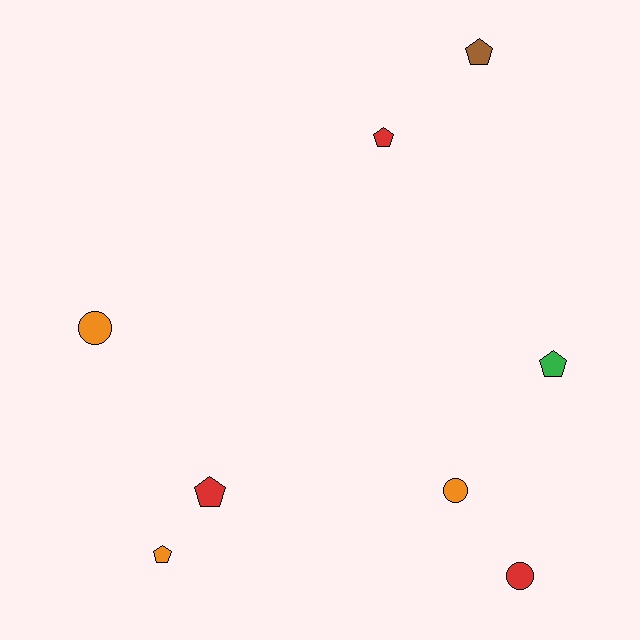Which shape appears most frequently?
Pentagon, with 5 objects.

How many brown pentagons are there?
There is 1 brown pentagon.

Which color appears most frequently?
Orange, with 3 objects.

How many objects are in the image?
There are 8 objects.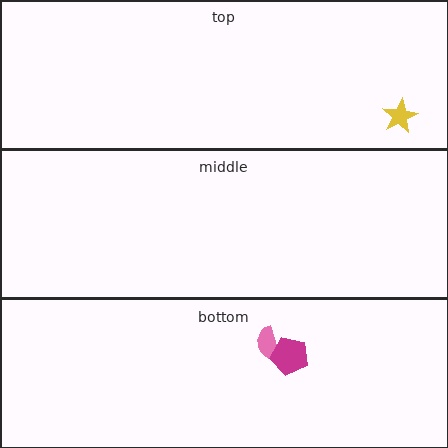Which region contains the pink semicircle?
The bottom region.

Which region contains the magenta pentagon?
The bottom region.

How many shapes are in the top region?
1.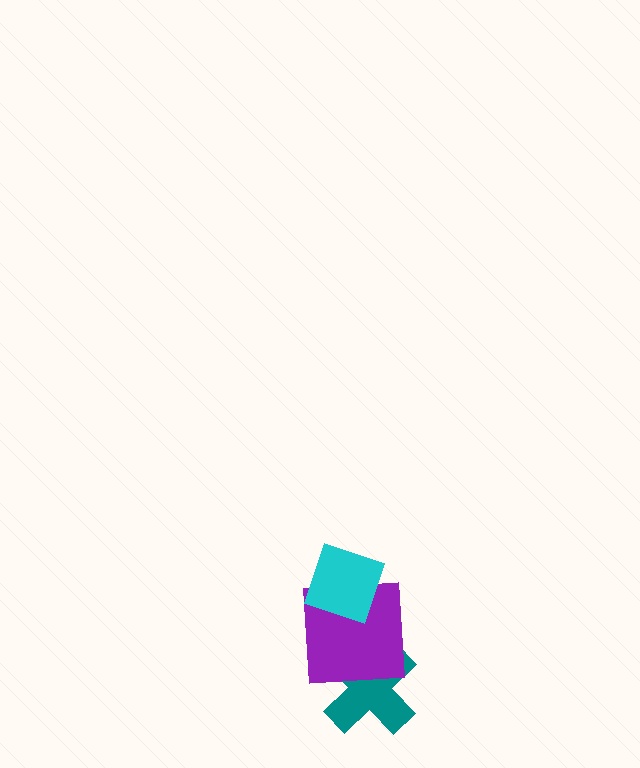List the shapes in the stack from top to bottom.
From top to bottom: the cyan diamond, the purple square, the teal cross.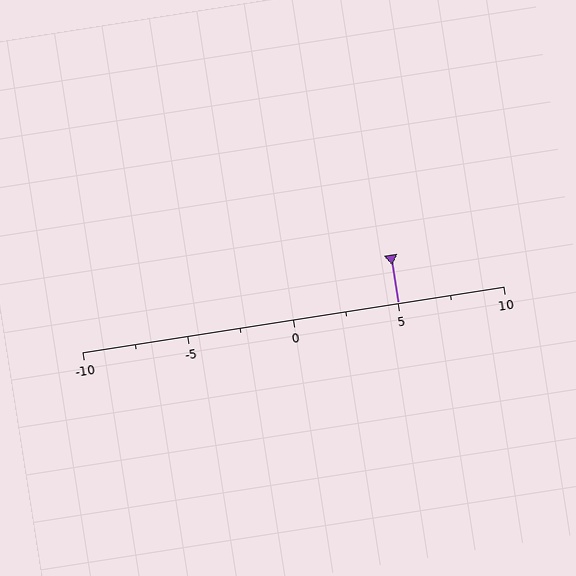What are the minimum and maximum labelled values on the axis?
The axis runs from -10 to 10.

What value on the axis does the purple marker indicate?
The marker indicates approximately 5.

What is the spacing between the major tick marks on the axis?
The major ticks are spaced 5 apart.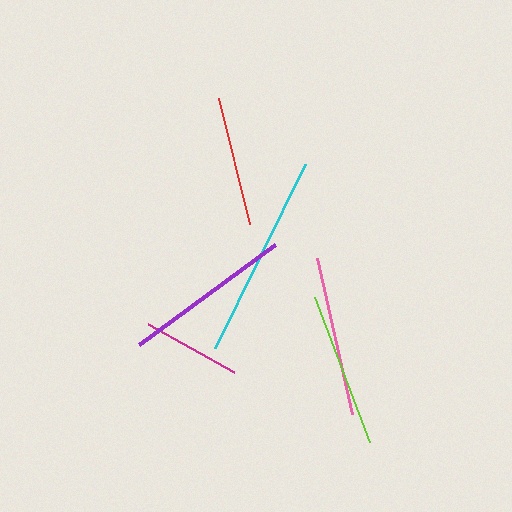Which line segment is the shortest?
The magenta line is the shortest at approximately 98 pixels.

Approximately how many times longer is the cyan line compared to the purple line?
The cyan line is approximately 1.2 times the length of the purple line.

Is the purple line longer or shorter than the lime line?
The purple line is longer than the lime line.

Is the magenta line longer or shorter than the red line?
The red line is longer than the magenta line.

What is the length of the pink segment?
The pink segment is approximately 160 pixels long.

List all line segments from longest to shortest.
From longest to shortest: cyan, purple, pink, lime, red, magenta.